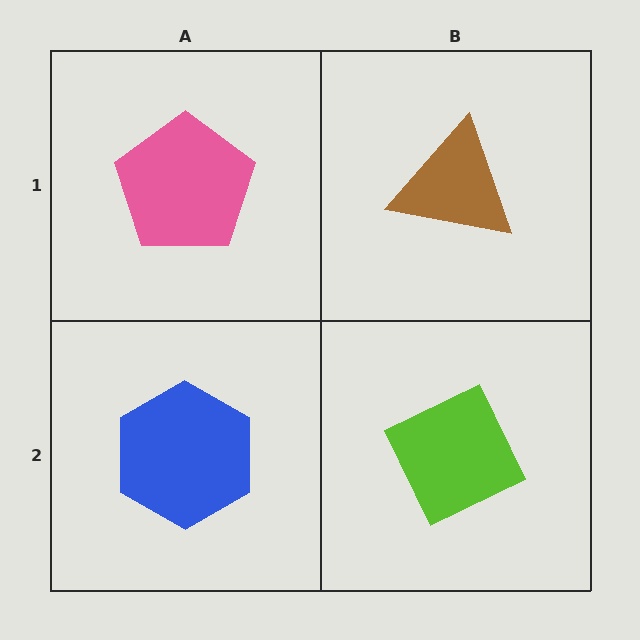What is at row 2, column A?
A blue hexagon.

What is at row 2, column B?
A lime diamond.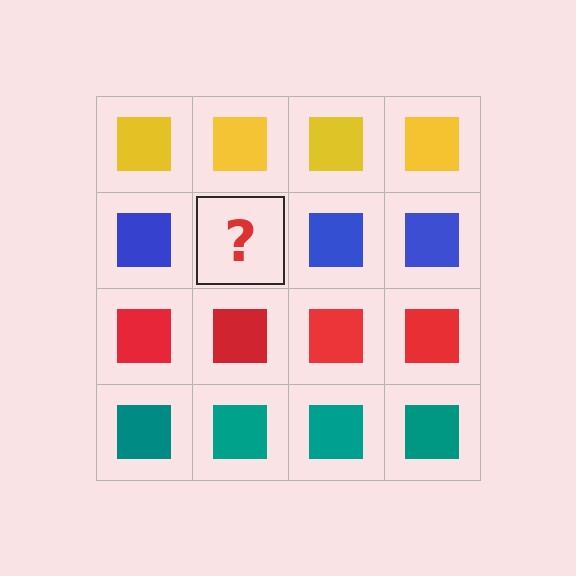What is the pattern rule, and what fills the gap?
The rule is that each row has a consistent color. The gap should be filled with a blue square.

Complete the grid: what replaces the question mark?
The question mark should be replaced with a blue square.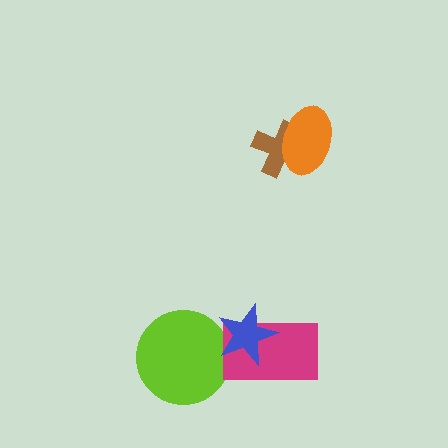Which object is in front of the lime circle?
The blue star is in front of the lime circle.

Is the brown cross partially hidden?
Yes, it is partially covered by another shape.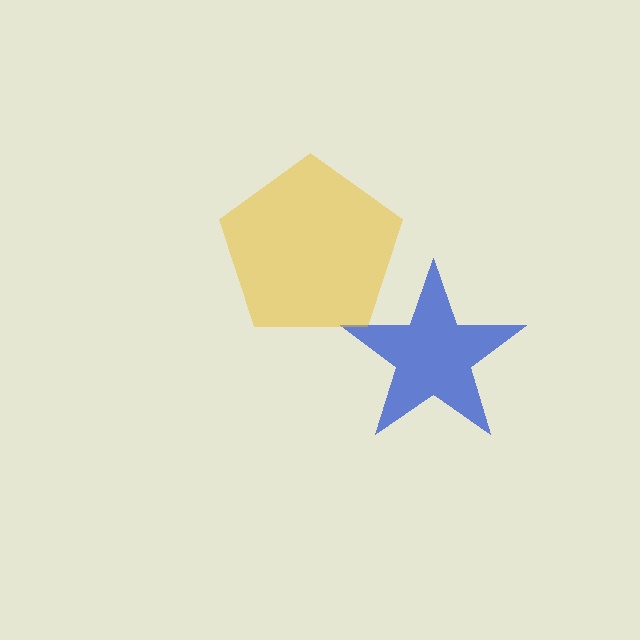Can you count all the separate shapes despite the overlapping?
Yes, there are 2 separate shapes.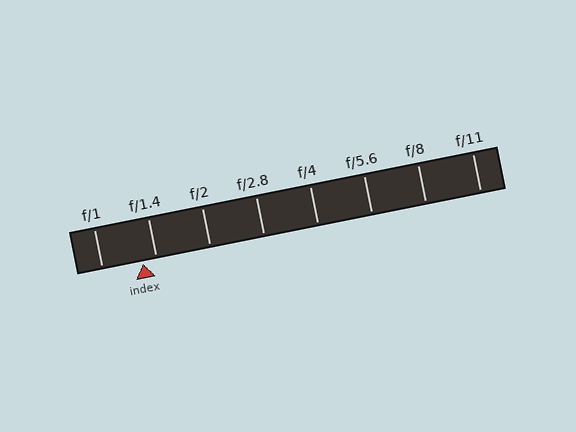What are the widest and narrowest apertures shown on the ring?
The widest aperture shown is f/1 and the narrowest is f/11.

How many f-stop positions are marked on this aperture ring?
There are 8 f-stop positions marked.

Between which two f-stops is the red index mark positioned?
The index mark is between f/1 and f/1.4.